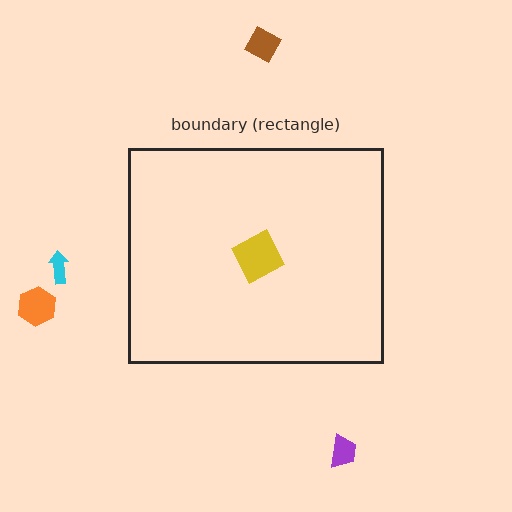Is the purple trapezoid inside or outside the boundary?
Outside.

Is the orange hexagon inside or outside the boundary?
Outside.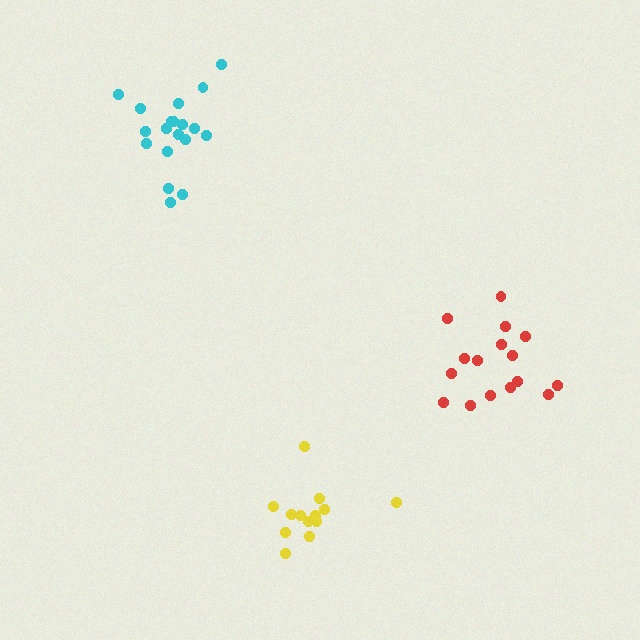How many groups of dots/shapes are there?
There are 3 groups.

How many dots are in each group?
Group 1: 19 dots, Group 2: 16 dots, Group 3: 13 dots (48 total).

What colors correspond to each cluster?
The clusters are colored: cyan, red, yellow.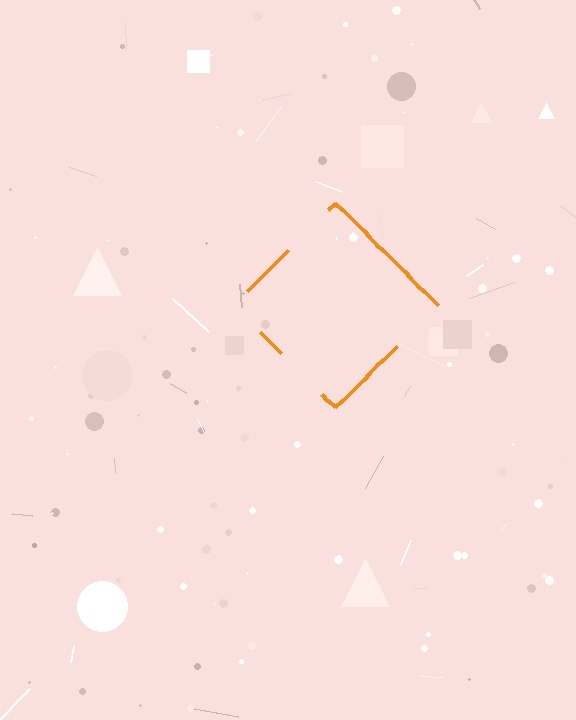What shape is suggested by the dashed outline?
The dashed outline suggests a diamond.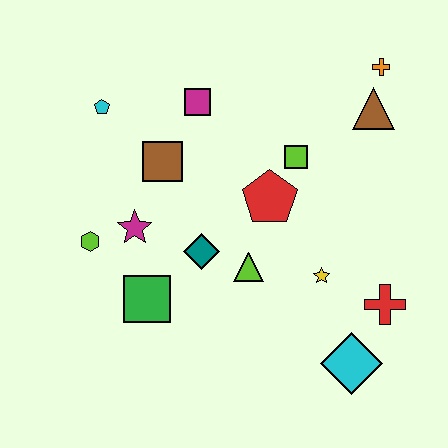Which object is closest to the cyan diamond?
The red cross is closest to the cyan diamond.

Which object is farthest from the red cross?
The cyan pentagon is farthest from the red cross.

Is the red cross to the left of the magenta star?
No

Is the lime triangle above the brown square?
No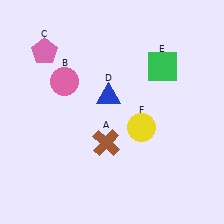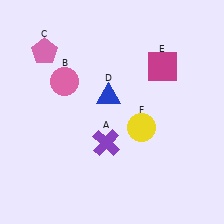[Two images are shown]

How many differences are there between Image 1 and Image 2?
There are 2 differences between the two images.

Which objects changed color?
A changed from brown to purple. E changed from green to magenta.